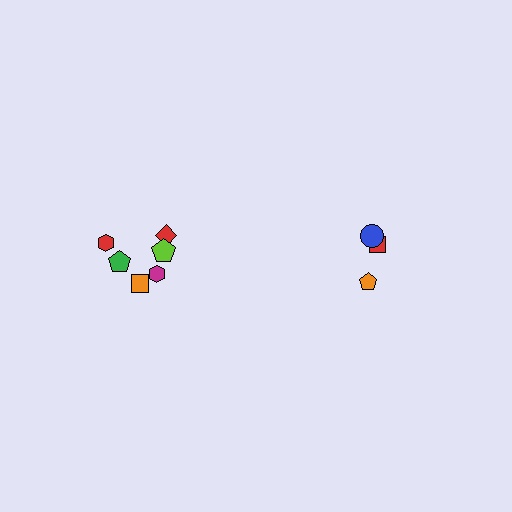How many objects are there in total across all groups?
There are 9 objects.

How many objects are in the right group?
There are 3 objects.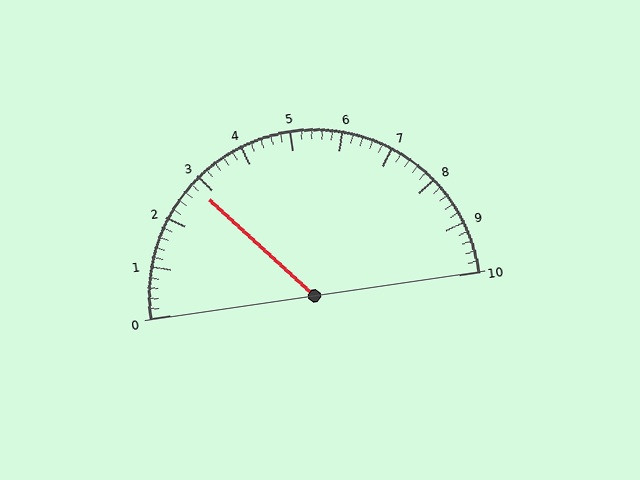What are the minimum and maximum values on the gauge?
The gauge ranges from 0 to 10.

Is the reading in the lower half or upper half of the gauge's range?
The reading is in the lower half of the range (0 to 10).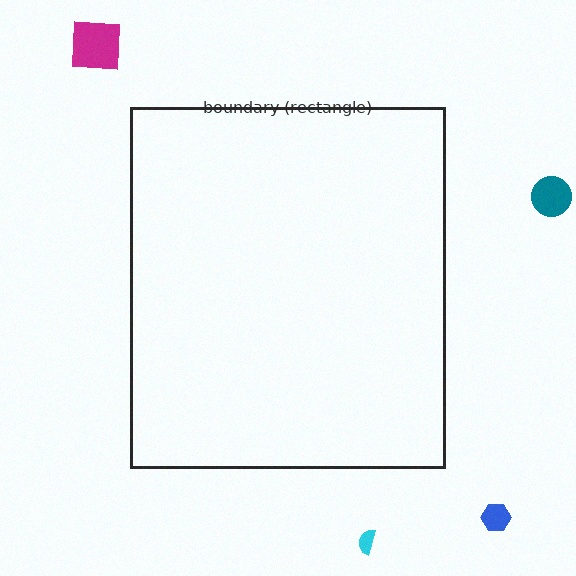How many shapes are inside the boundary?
0 inside, 4 outside.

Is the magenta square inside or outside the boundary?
Outside.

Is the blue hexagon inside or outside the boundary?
Outside.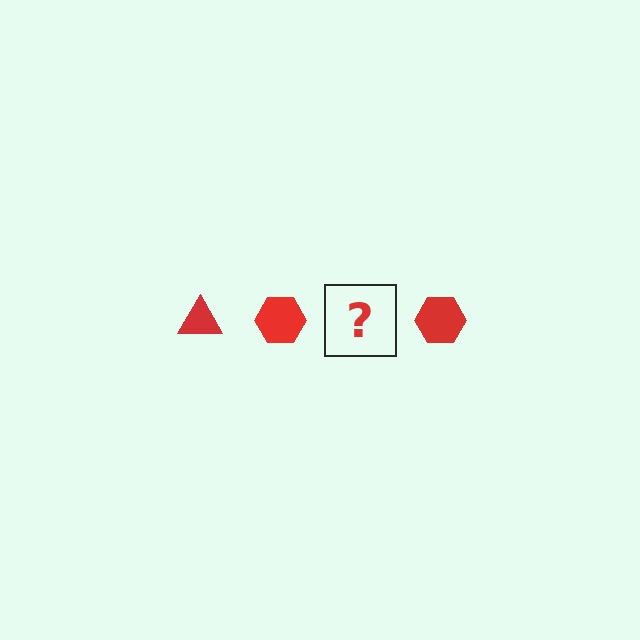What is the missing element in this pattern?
The missing element is a red triangle.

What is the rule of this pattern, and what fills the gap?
The rule is that the pattern cycles through triangle, hexagon shapes in red. The gap should be filled with a red triangle.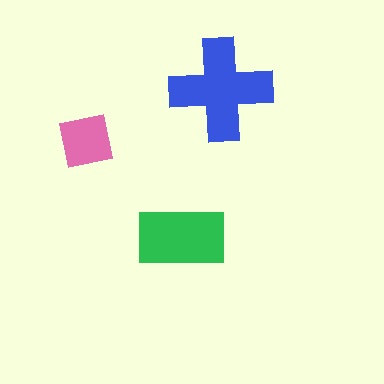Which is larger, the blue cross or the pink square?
The blue cross.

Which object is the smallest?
The pink square.